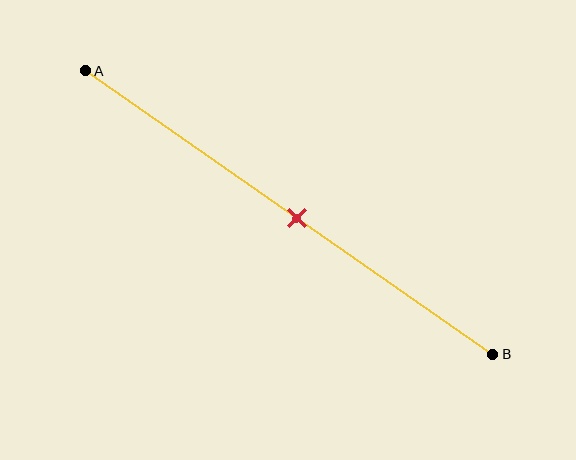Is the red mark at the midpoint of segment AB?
Yes, the mark is approximately at the midpoint.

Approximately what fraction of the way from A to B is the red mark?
The red mark is approximately 50% of the way from A to B.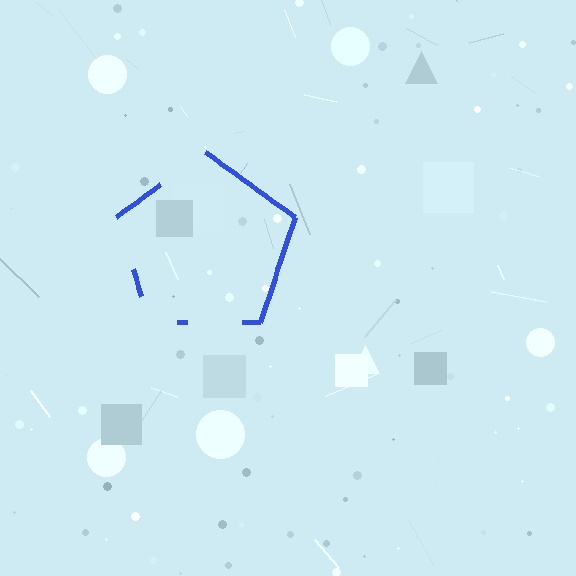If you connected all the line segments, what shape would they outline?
They would outline a pentagon.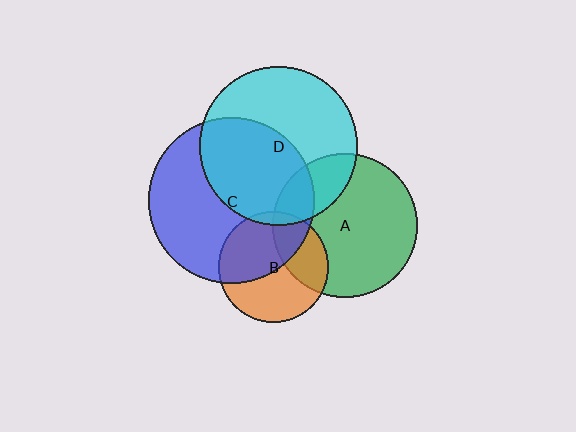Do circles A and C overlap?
Yes.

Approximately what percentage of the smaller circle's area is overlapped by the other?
Approximately 15%.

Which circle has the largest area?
Circle C (blue).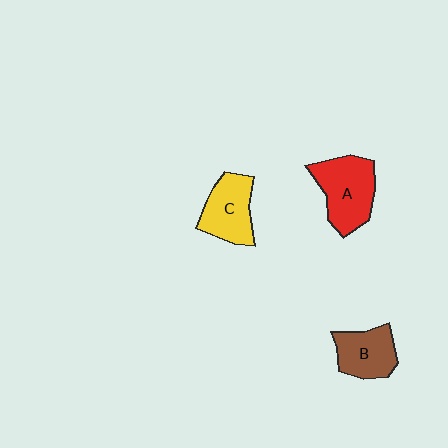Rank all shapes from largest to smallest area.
From largest to smallest: A (red), C (yellow), B (brown).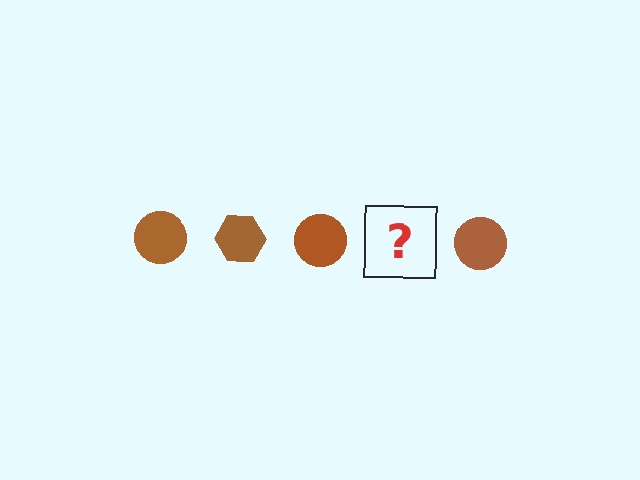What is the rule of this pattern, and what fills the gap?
The rule is that the pattern cycles through circle, hexagon shapes in brown. The gap should be filled with a brown hexagon.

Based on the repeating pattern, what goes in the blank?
The blank should be a brown hexagon.